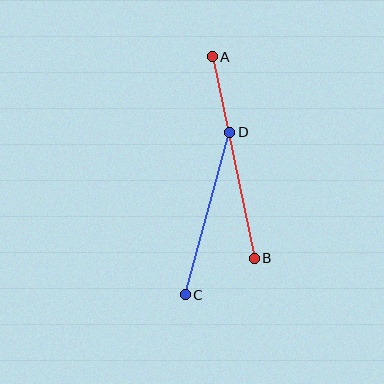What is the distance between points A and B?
The distance is approximately 206 pixels.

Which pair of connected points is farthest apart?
Points A and B are farthest apart.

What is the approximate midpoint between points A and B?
The midpoint is at approximately (233, 157) pixels.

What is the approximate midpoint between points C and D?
The midpoint is at approximately (207, 214) pixels.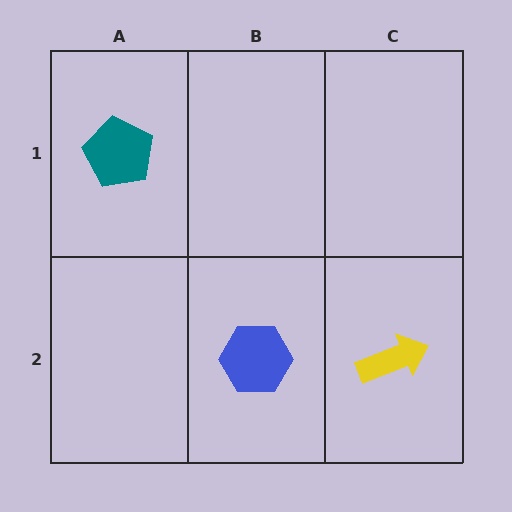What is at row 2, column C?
A yellow arrow.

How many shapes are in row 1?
1 shape.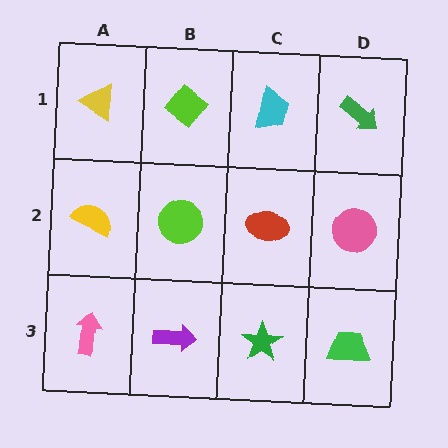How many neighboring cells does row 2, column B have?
4.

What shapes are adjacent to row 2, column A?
A yellow triangle (row 1, column A), a pink arrow (row 3, column A), a lime circle (row 2, column B).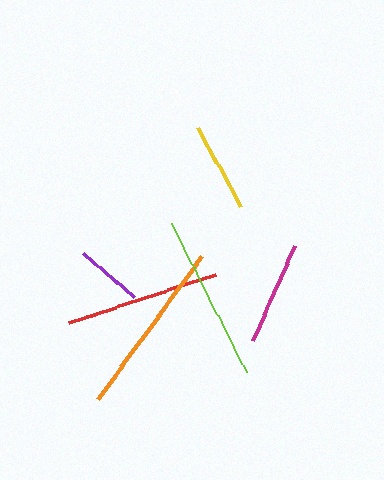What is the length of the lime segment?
The lime segment is approximately 166 pixels long.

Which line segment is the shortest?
The purple line is the shortest at approximately 67 pixels.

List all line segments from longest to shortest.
From longest to shortest: orange, lime, red, magenta, yellow, purple.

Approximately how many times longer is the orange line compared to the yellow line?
The orange line is approximately 2.0 times the length of the yellow line.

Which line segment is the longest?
The orange line is the longest at approximately 177 pixels.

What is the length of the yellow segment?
The yellow segment is approximately 91 pixels long.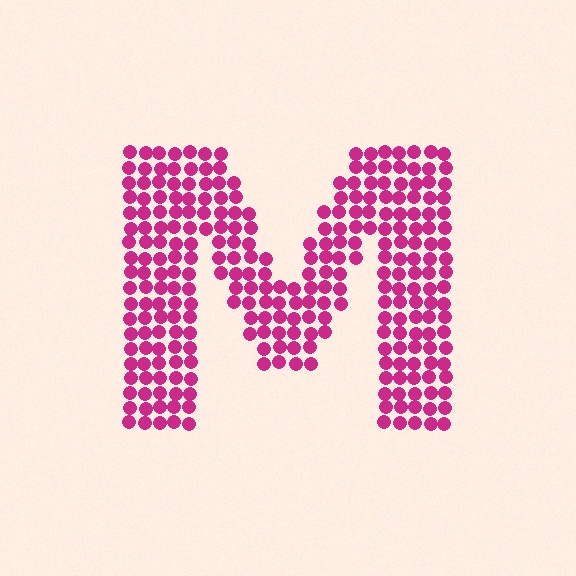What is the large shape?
The large shape is the letter M.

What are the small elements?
The small elements are circles.